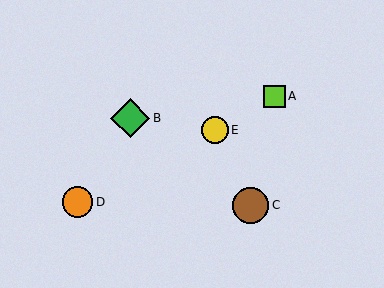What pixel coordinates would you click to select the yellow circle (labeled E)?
Click at (215, 130) to select the yellow circle E.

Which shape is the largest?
The green diamond (labeled B) is the largest.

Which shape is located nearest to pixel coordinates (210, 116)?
The yellow circle (labeled E) at (215, 130) is nearest to that location.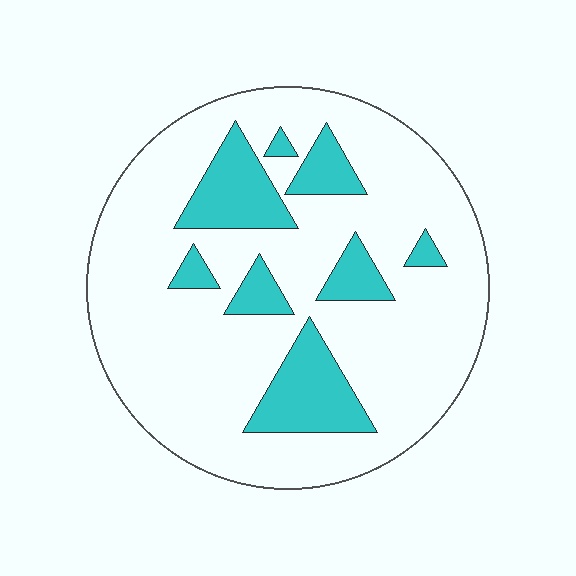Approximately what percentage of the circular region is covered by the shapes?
Approximately 20%.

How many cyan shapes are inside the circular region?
8.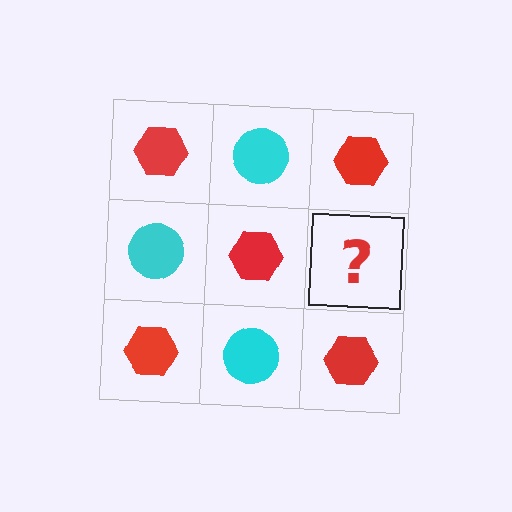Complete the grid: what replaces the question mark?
The question mark should be replaced with a cyan circle.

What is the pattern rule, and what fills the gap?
The rule is that it alternates red hexagon and cyan circle in a checkerboard pattern. The gap should be filled with a cyan circle.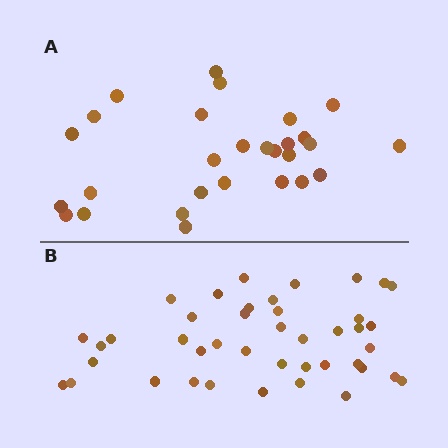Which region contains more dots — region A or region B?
Region B (the bottom region) has more dots.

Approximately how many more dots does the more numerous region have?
Region B has approximately 15 more dots than region A.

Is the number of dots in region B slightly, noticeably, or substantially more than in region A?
Region B has substantially more. The ratio is roughly 1.5 to 1.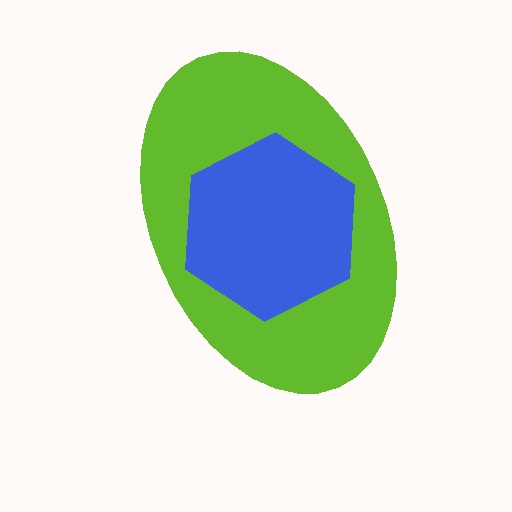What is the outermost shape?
The lime ellipse.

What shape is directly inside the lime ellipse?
The blue hexagon.